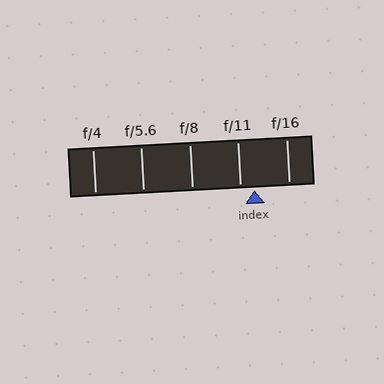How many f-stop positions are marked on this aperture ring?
There are 5 f-stop positions marked.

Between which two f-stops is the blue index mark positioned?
The index mark is between f/11 and f/16.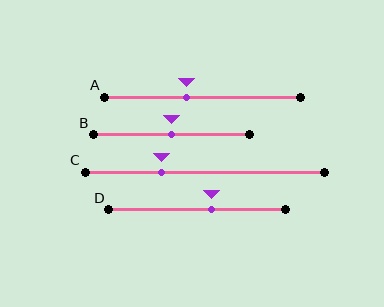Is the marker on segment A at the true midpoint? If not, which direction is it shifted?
No, the marker on segment A is shifted to the left by about 8% of the segment length.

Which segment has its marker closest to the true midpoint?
Segment B has its marker closest to the true midpoint.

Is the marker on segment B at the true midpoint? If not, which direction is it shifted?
Yes, the marker on segment B is at the true midpoint.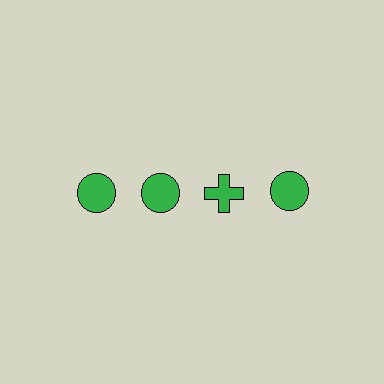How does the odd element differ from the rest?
It has a different shape: cross instead of circle.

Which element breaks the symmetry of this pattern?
The green cross in the top row, center column breaks the symmetry. All other shapes are green circles.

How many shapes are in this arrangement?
There are 4 shapes arranged in a grid pattern.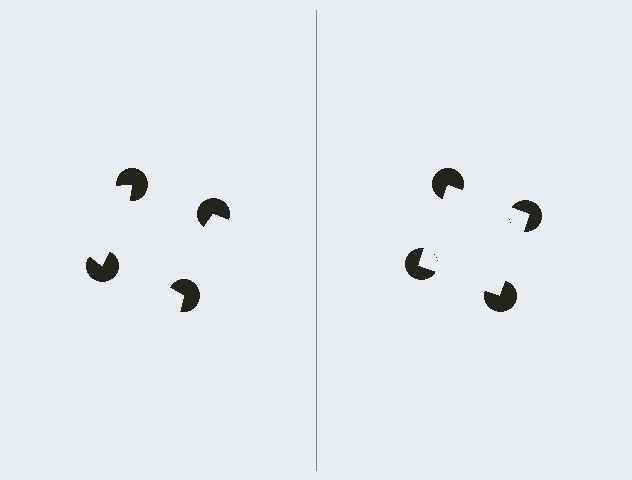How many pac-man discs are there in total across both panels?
8 — 4 on each side.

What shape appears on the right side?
An illusory square.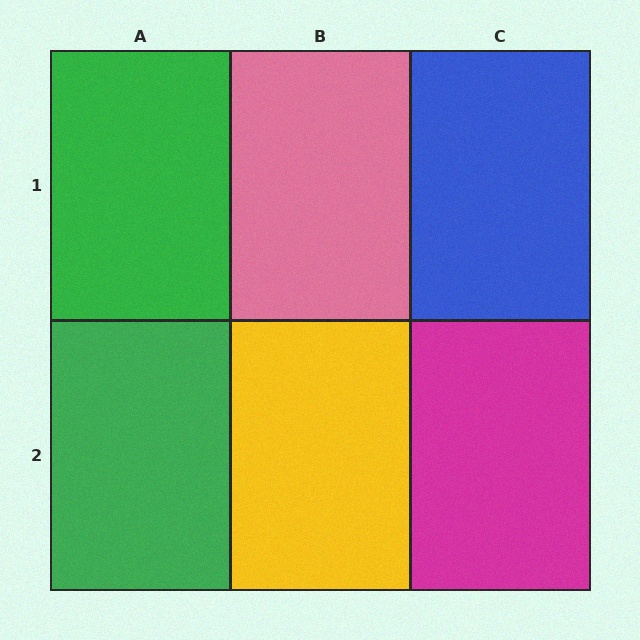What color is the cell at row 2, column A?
Green.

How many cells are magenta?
1 cell is magenta.